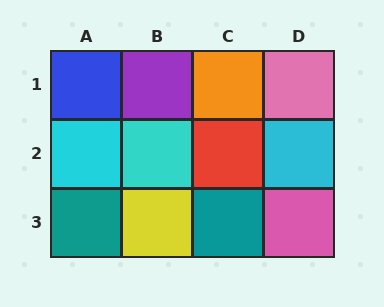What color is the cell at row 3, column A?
Teal.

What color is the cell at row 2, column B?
Cyan.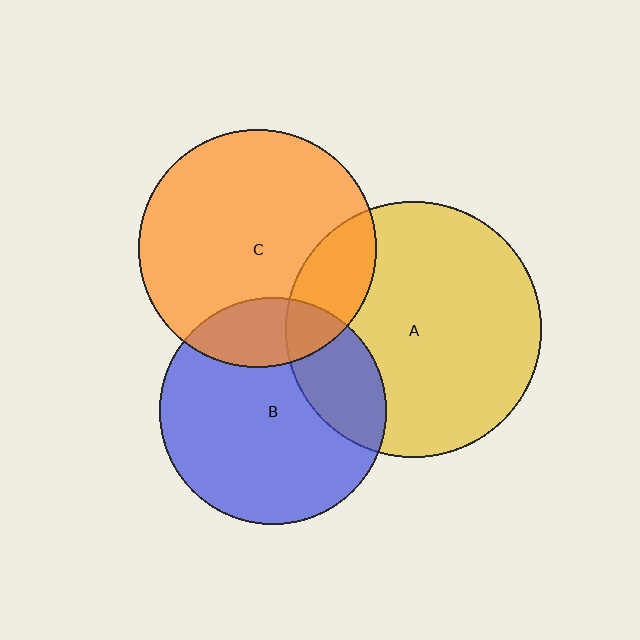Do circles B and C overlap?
Yes.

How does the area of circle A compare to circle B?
Approximately 1.3 times.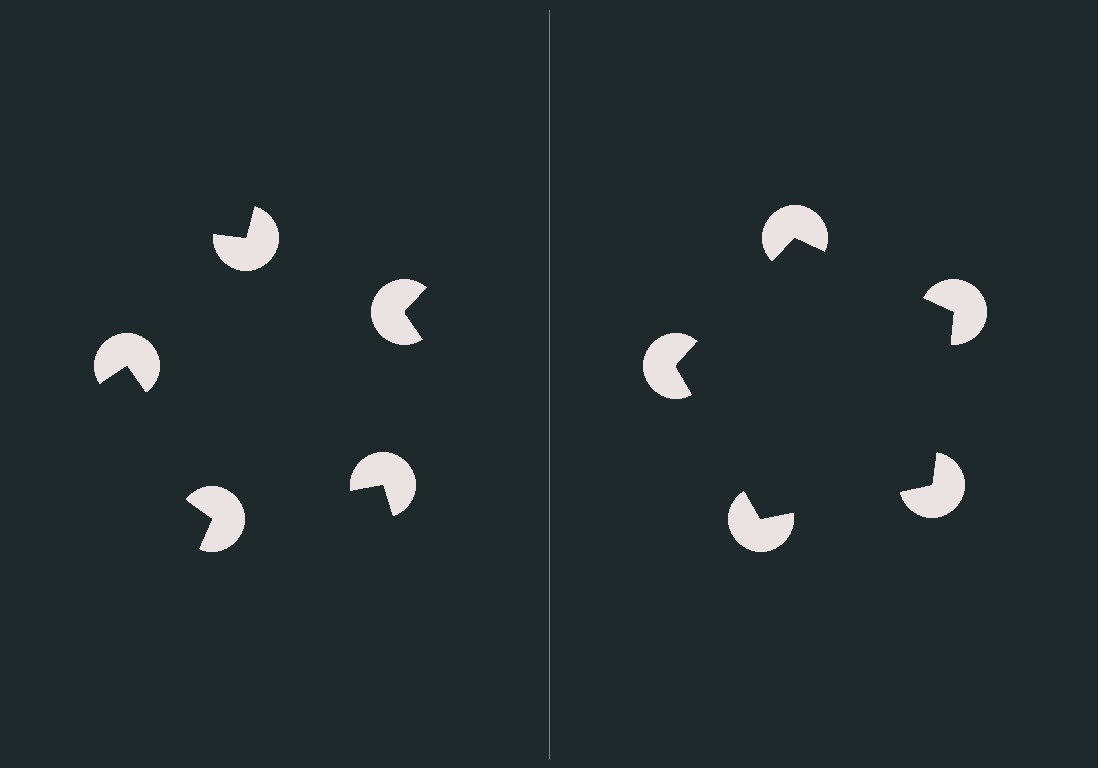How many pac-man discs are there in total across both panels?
10 — 5 on each side.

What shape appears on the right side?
An illusory pentagon.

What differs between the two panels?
The pac-man discs are positioned identically on both sides; only the wedge orientations differ. On the right they align to a pentagon; on the left they are misaligned.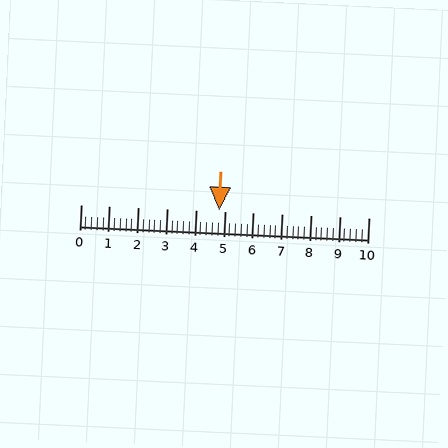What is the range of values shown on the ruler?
The ruler shows values from 0 to 10.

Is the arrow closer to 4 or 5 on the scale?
The arrow is closer to 5.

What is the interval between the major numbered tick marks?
The major tick marks are spaced 1 units apart.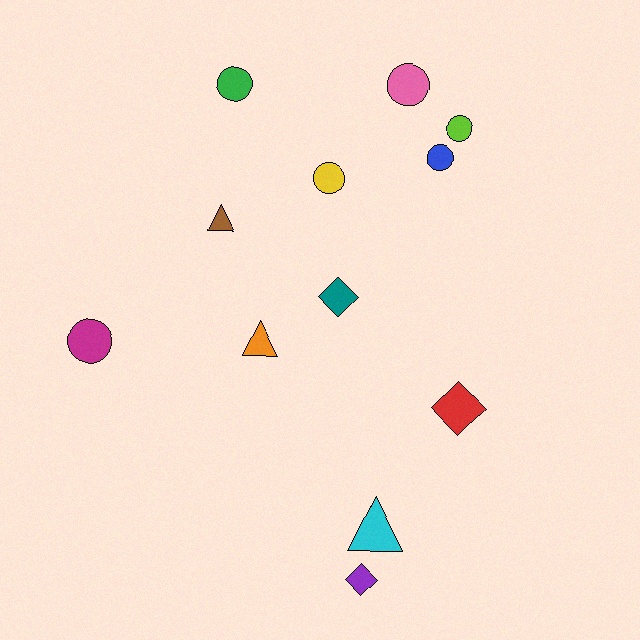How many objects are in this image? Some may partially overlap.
There are 12 objects.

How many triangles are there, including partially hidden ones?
There are 3 triangles.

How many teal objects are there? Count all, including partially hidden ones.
There is 1 teal object.